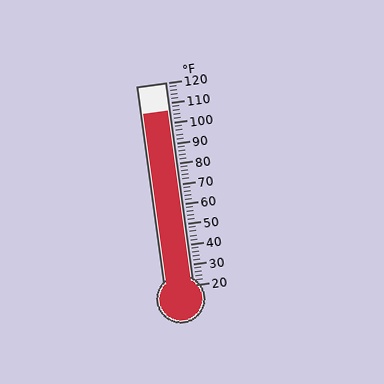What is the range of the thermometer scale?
The thermometer scale ranges from 20°F to 120°F.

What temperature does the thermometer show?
The thermometer shows approximately 106°F.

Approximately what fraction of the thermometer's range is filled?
The thermometer is filled to approximately 85% of its range.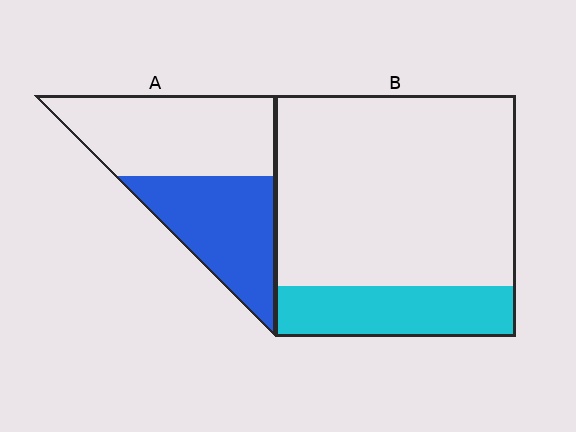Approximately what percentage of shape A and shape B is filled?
A is approximately 45% and B is approximately 20%.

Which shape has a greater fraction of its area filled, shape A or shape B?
Shape A.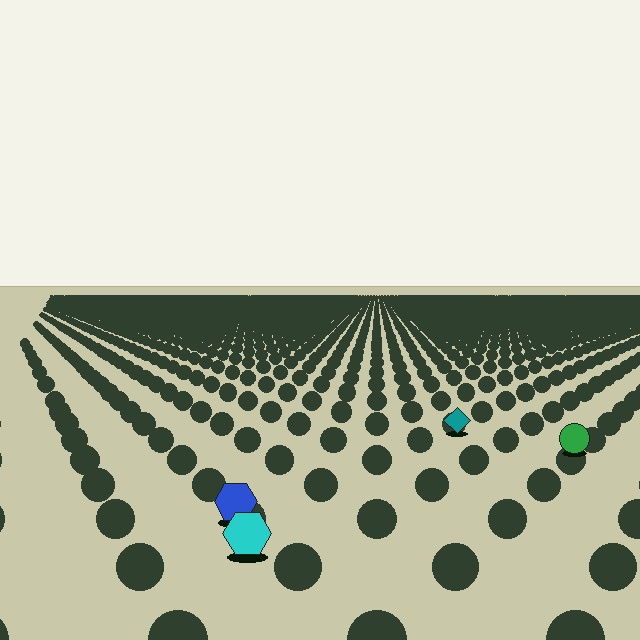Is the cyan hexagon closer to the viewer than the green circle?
Yes. The cyan hexagon is closer — you can tell from the texture gradient: the ground texture is coarser near it.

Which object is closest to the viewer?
The cyan hexagon is closest. The texture marks near it are larger and more spread out.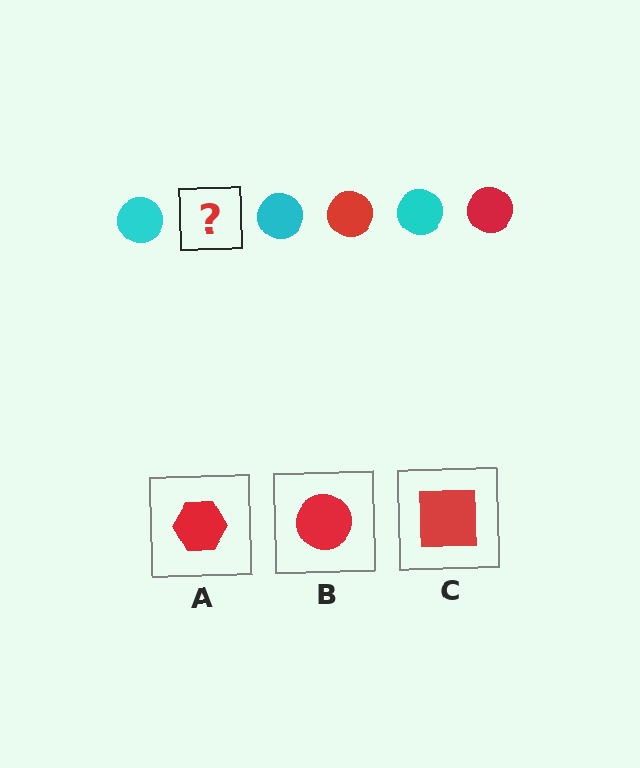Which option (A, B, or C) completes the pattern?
B.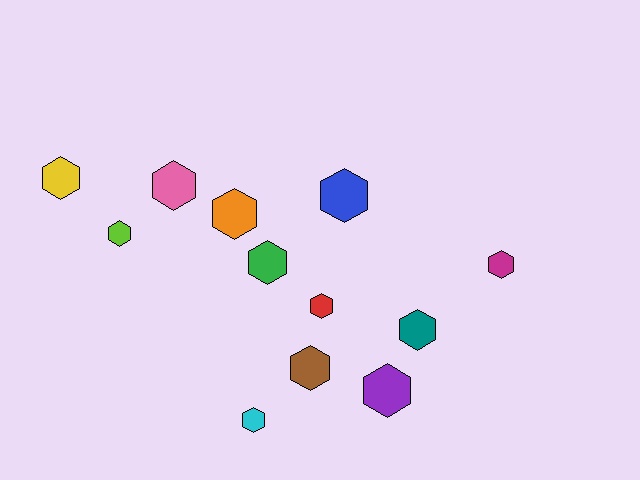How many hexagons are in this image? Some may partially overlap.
There are 12 hexagons.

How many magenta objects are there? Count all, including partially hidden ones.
There is 1 magenta object.